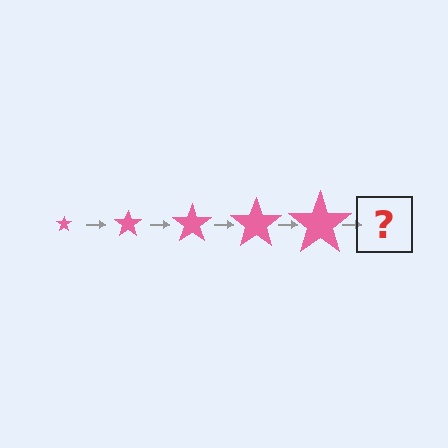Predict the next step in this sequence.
The next step is a pink star, larger than the previous one.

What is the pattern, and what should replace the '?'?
The pattern is that the star gets progressively larger each step. The '?' should be a pink star, larger than the previous one.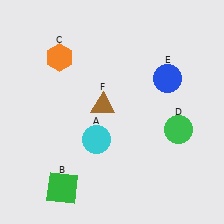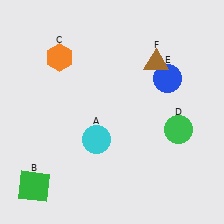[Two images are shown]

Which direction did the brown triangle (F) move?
The brown triangle (F) moved right.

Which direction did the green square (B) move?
The green square (B) moved left.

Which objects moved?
The objects that moved are: the green square (B), the brown triangle (F).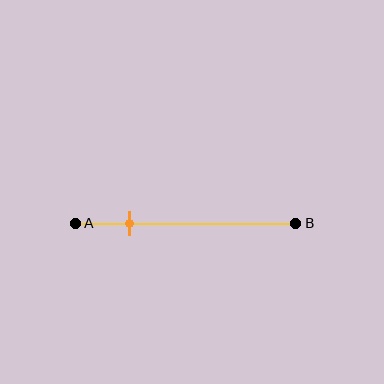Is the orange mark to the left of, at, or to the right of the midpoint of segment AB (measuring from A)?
The orange mark is to the left of the midpoint of segment AB.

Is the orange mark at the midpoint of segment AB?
No, the mark is at about 25% from A, not at the 50% midpoint.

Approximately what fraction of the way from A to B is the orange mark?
The orange mark is approximately 25% of the way from A to B.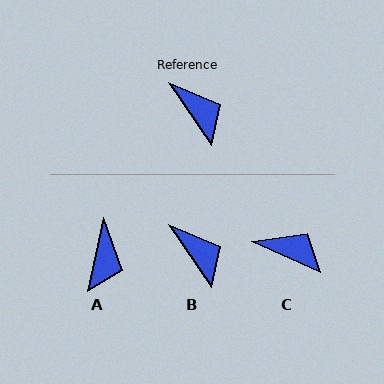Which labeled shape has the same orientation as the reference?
B.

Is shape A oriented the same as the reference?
No, it is off by about 47 degrees.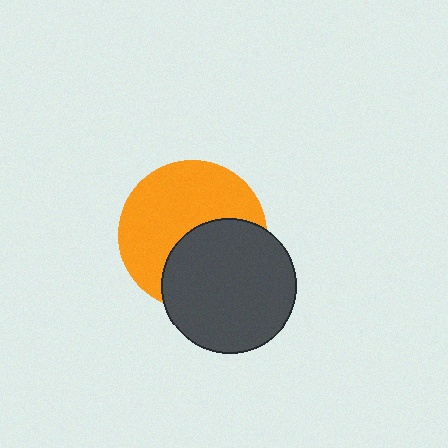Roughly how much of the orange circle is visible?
About half of it is visible (roughly 59%).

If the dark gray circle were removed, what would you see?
You would see the complete orange circle.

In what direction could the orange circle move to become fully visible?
The orange circle could move toward the upper-left. That would shift it out from behind the dark gray circle entirely.